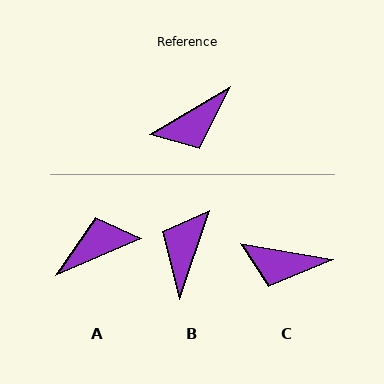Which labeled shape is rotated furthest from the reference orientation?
A, about 172 degrees away.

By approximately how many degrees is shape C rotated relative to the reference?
Approximately 41 degrees clockwise.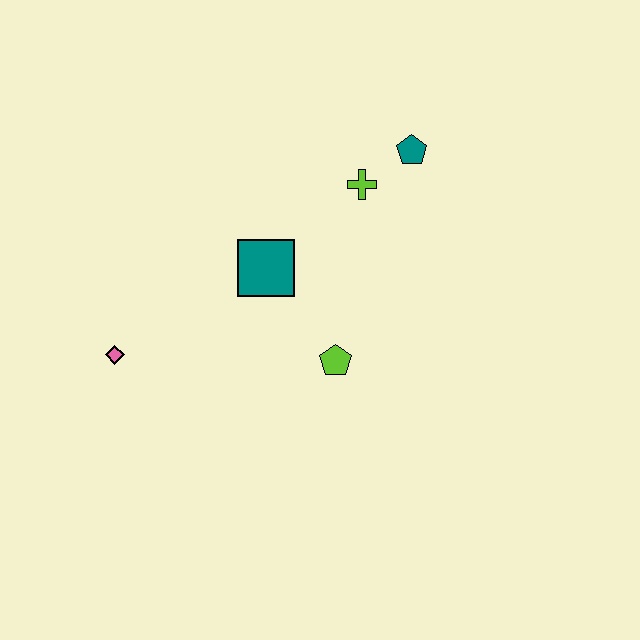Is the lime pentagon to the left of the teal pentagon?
Yes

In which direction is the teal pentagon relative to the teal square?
The teal pentagon is to the right of the teal square.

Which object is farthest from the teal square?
The teal pentagon is farthest from the teal square.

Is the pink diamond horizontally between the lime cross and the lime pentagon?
No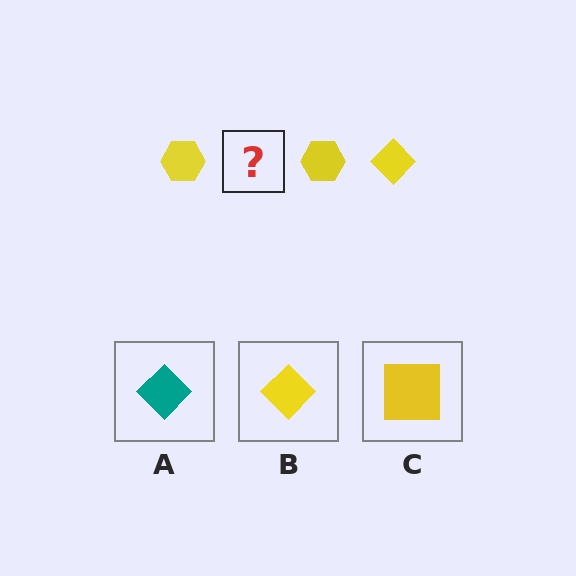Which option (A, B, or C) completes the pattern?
B.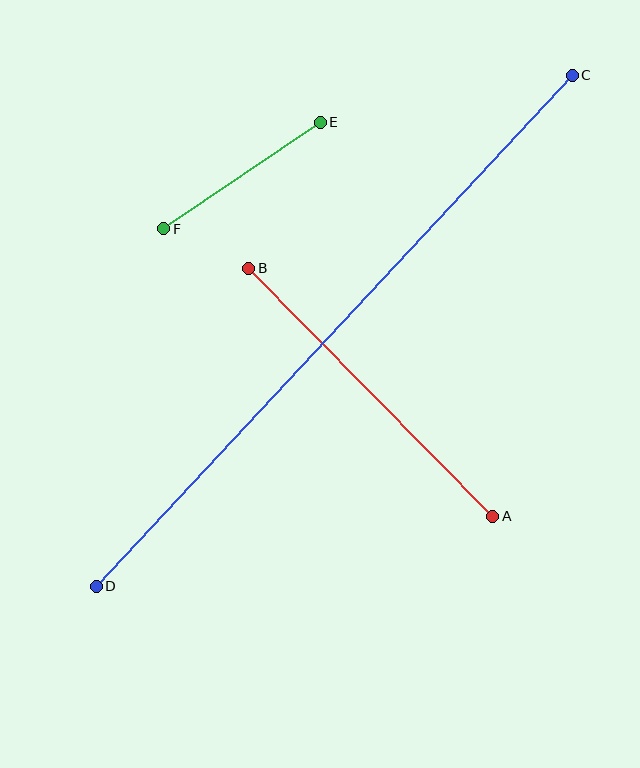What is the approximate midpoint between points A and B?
The midpoint is at approximately (371, 392) pixels.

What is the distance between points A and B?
The distance is approximately 348 pixels.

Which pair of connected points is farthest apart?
Points C and D are farthest apart.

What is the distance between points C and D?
The distance is approximately 698 pixels.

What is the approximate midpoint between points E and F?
The midpoint is at approximately (242, 175) pixels.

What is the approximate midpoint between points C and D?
The midpoint is at approximately (334, 331) pixels.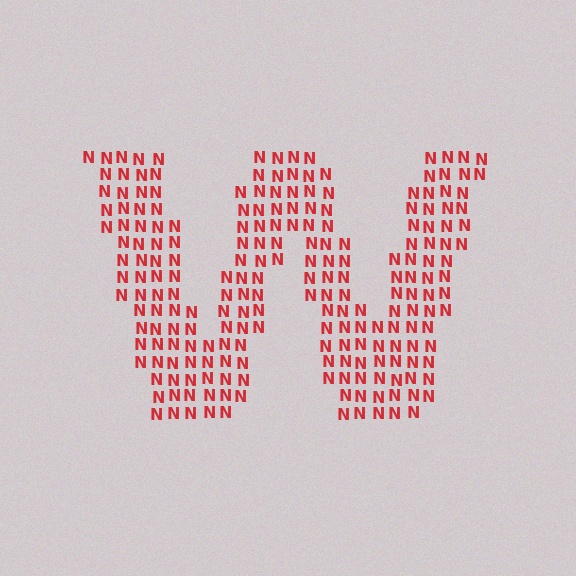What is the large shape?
The large shape is the letter W.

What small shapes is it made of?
It is made of small letter N's.